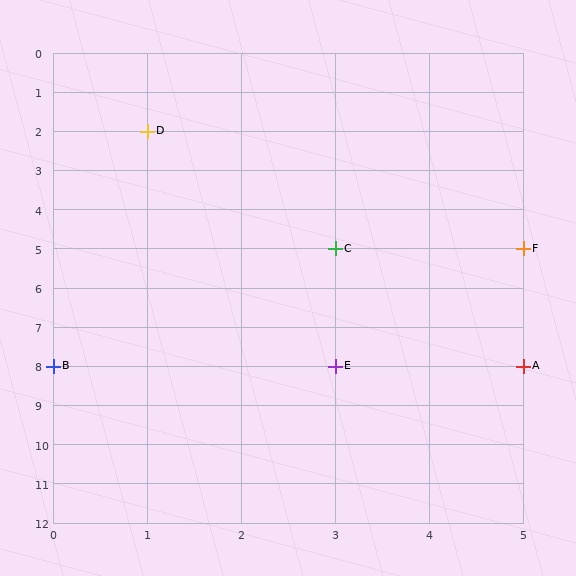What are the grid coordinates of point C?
Point C is at grid coordinates (3, 5).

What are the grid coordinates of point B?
Point B is at grid coordinates (0, 8).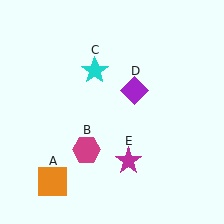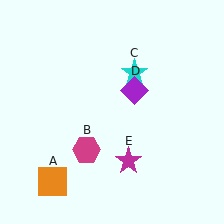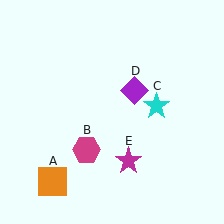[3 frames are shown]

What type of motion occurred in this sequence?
The cyan star (object C) rotated clockwise around the center of the scene.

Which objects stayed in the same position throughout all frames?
Orange square (object A) and magenta hexagon (object B) and purple diamond (object D) and magenta star (object E) remained stationary.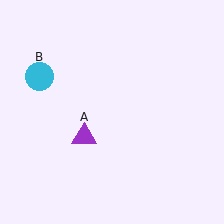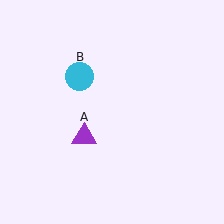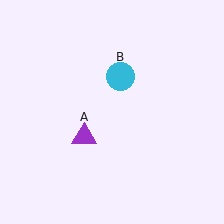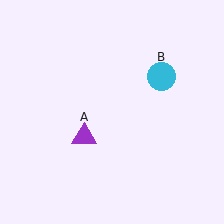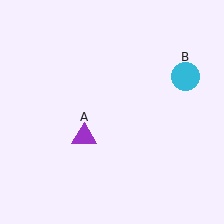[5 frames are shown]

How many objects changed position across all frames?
1 object changed position: cyan circle (object B).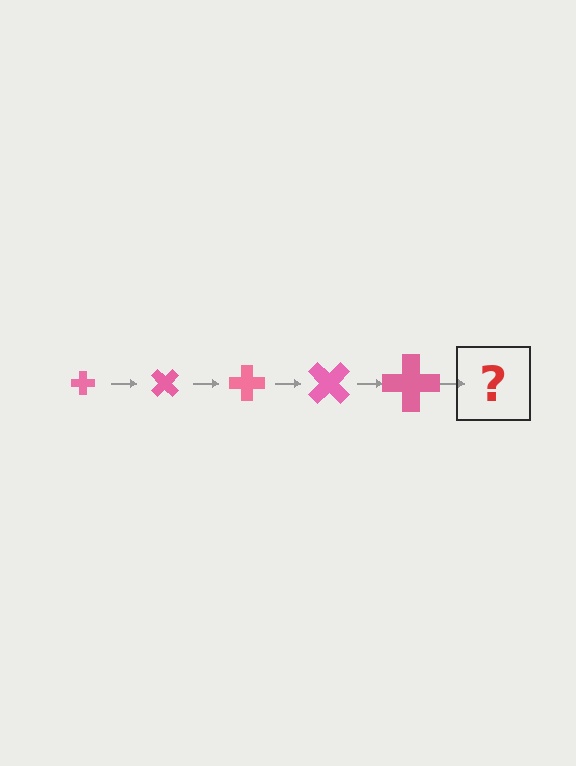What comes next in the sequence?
The next element should be a cross, larger than the previous one and rotated 225 degrees from the start.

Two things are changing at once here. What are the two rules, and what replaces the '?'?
The two rules are that the cross grows larger each step and it rotates 45 degrees each step. The '?' should be a cross, larger than the previous one and rotated 225 degrees from the start.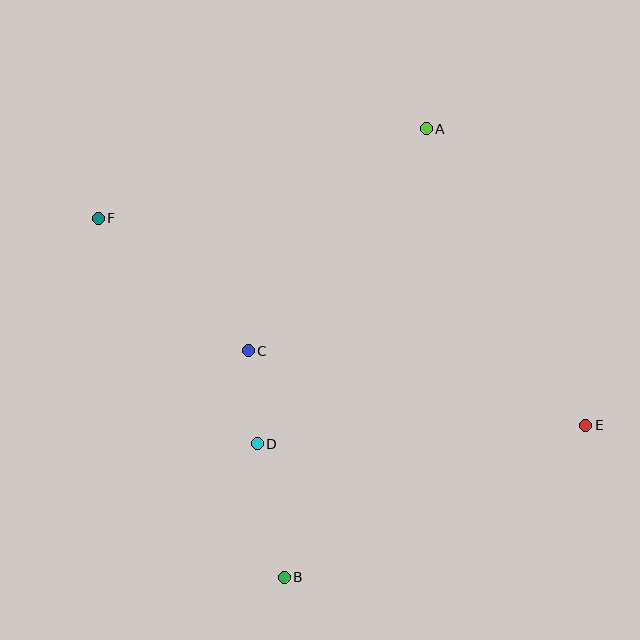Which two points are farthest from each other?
Points E and F are farthest from each other.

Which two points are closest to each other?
Points C and D are closest to each other.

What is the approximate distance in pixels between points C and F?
The distance between C and F is approximately 200 pixels.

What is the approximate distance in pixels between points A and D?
The distance between A and D is approximately 357 pixels.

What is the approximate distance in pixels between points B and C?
The distance between B and C is approximately 230 pixels.